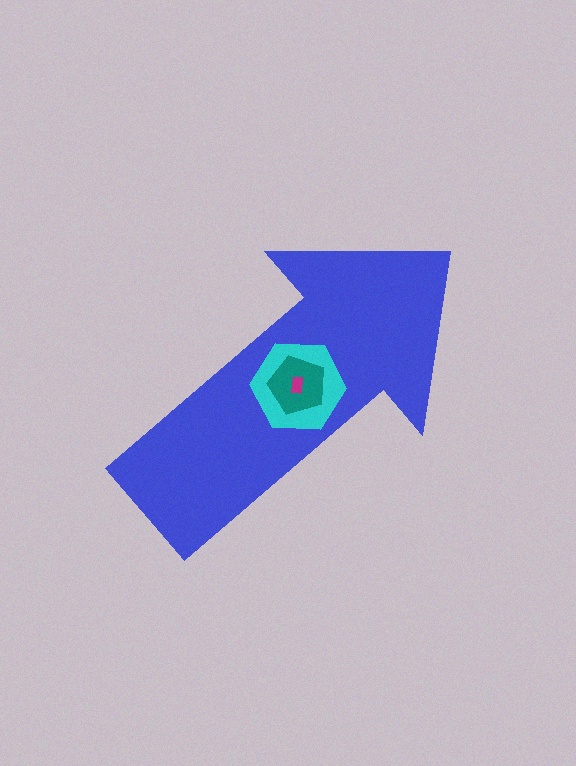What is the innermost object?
The magenta rectangle.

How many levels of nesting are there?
4.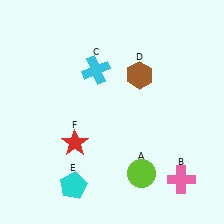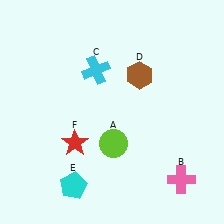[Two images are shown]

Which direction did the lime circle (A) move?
The lime circle (A) moved up.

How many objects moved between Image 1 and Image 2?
1 object moved between the two images.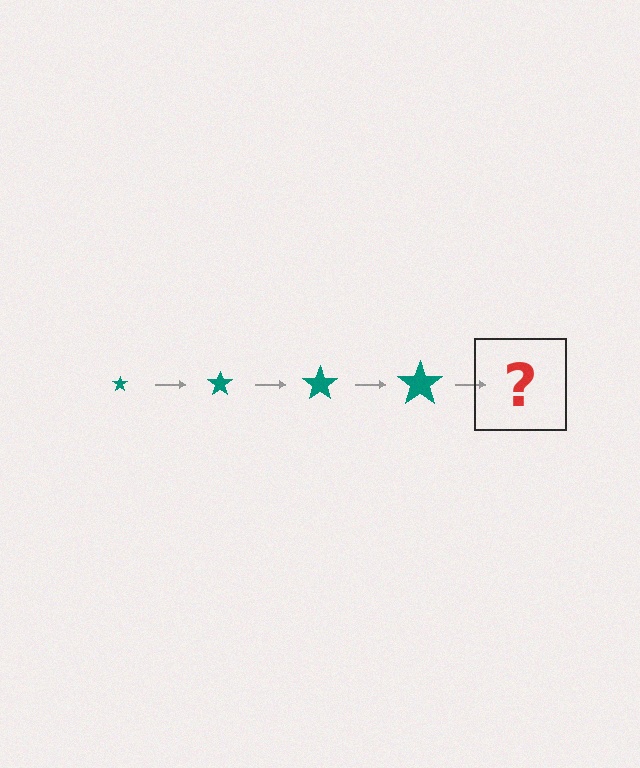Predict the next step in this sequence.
The next step is a teal star, larger than the previous one.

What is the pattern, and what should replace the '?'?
The pattern is that the star gets progressively larger each step. The '?' should be a teal star, larger than the previous one.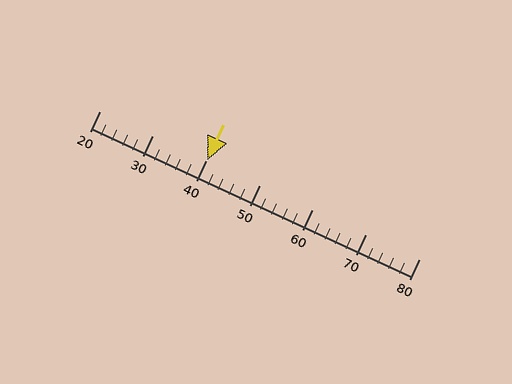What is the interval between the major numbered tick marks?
The major tick marks are spaced 10 units apart.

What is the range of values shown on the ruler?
The ruler shows values from 20 to 80.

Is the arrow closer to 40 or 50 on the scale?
The arrow is closer to 40.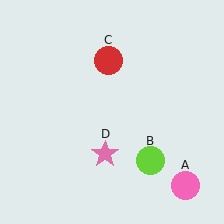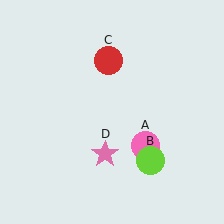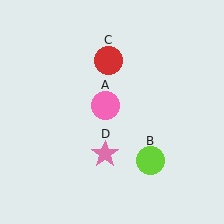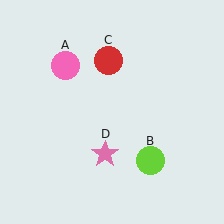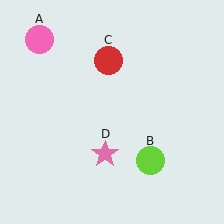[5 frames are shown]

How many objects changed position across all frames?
1 object changed position: pink circle (object A).